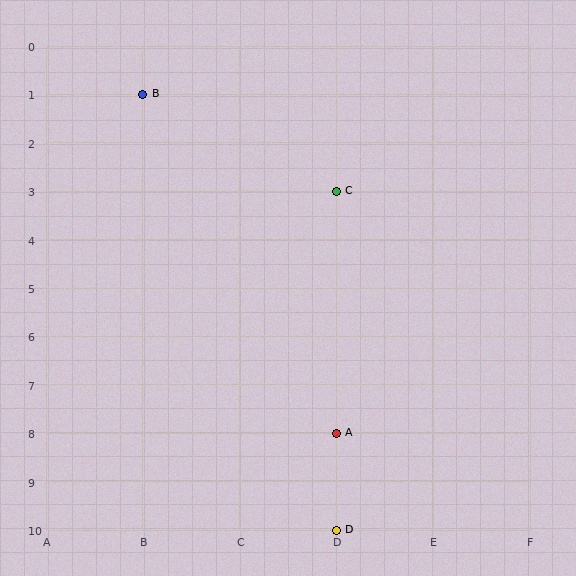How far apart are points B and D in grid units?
Points B and D are 2 columns and 9 rows apart (about 9.2 grid units diagonally).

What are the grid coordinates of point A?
Point A is at grid coordinates (D, 8).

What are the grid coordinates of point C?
Point C is at grid coordinates (D, 3).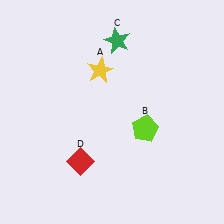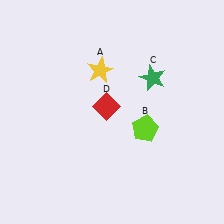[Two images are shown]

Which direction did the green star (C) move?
The green star (C) moved down.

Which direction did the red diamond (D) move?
The red diamond (D) moved up.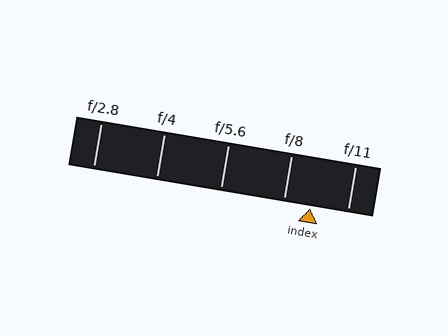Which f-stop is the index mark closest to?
The index mark is closest to f/8.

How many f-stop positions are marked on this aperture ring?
There are 5 f-stop positions marked.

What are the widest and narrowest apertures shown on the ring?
The widest aperture shown is f/2.8 and the narrowest is f/11.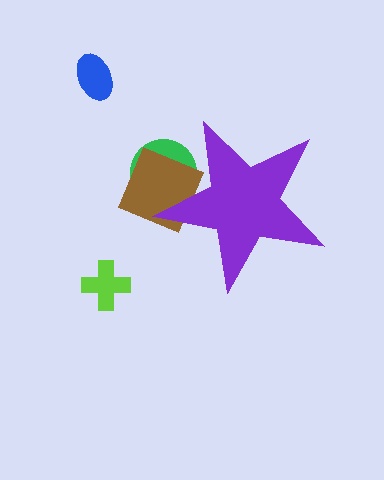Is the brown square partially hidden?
Yes, the brown square is partially hidden behind the purple star.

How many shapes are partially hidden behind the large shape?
2 shapes are partially hidden.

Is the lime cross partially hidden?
No, the lime cross is fully visible.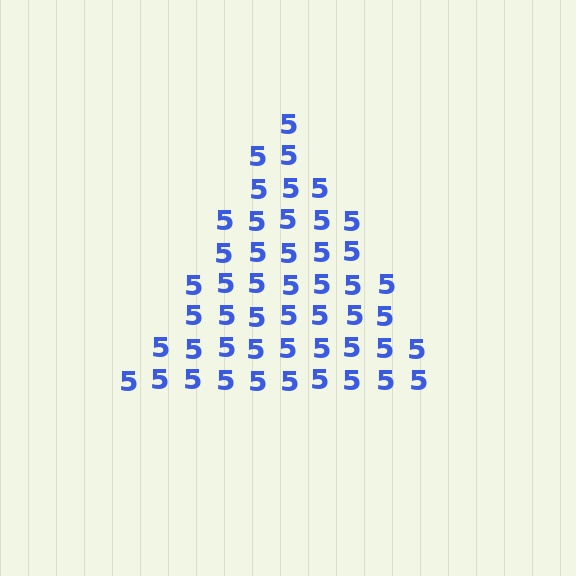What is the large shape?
The large shape is a triangle.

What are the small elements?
The small elements are digit 5's.